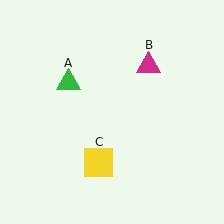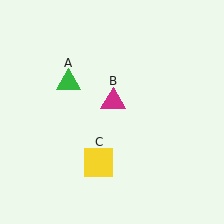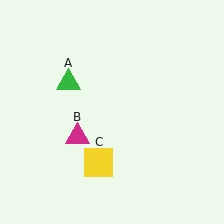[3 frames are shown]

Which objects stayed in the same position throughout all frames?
Green triangle (object A) and yellow square (object C) remained stationary.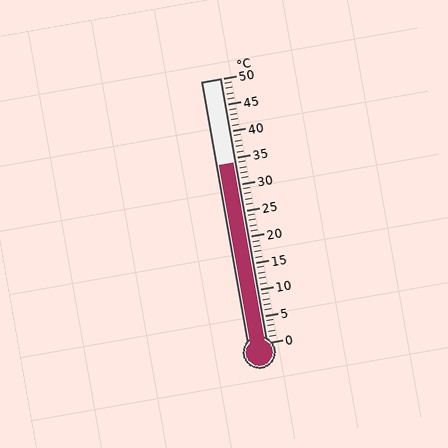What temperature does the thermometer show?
The thermometer shows approximately 34°C.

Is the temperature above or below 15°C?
The temperature is above 15°C.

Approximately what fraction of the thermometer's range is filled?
The thermometer is filled to approximately 70% of its range.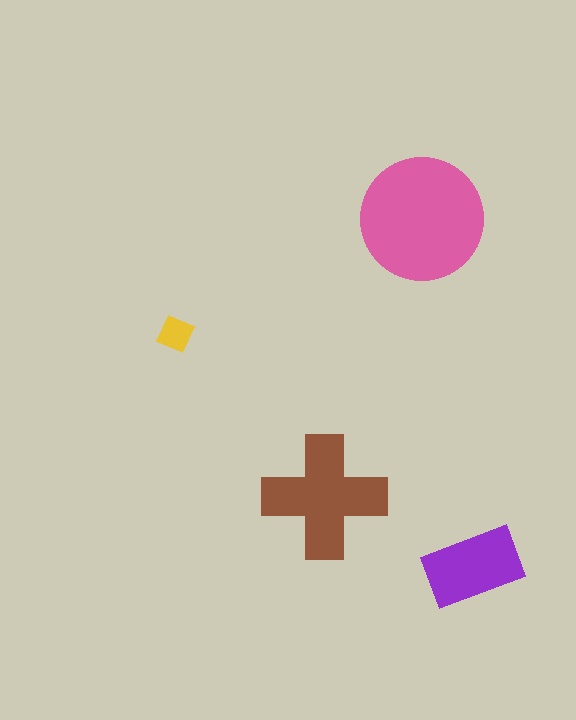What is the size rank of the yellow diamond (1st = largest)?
4th.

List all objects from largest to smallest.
The pink circle, the brown cross, the purple rectangle, the yellow diamond.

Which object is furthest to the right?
The purple rectangle is rightmost.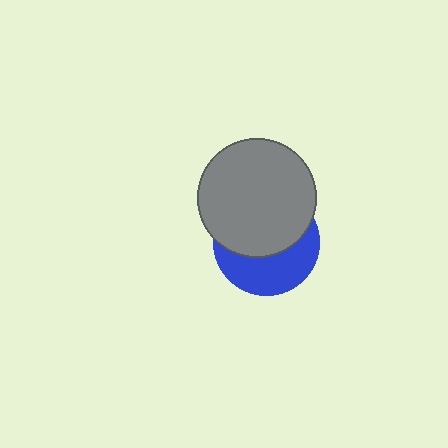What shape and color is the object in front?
The object in front is a gray circle.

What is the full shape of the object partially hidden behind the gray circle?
The partially hidden object is a blue circle.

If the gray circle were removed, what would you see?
You would see the complete blue circle.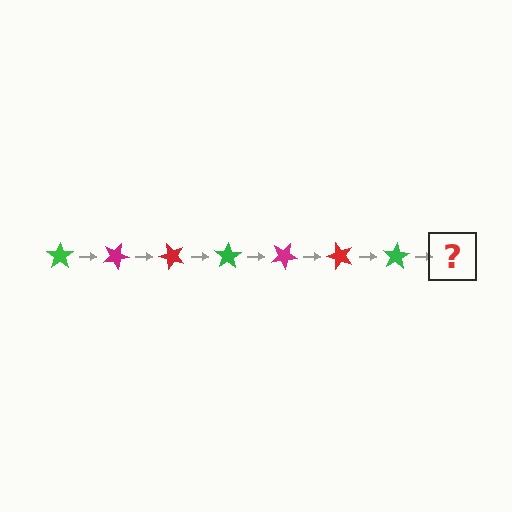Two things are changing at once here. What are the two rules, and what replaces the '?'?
The two rules are that it rotates 25 degrees each step and the color cycles through green, magenta, and red. The '?' should be a magenta star, rotated 175 degrees from the start.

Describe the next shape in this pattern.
It should be a magenta star, rotated 175 degrees from the start.